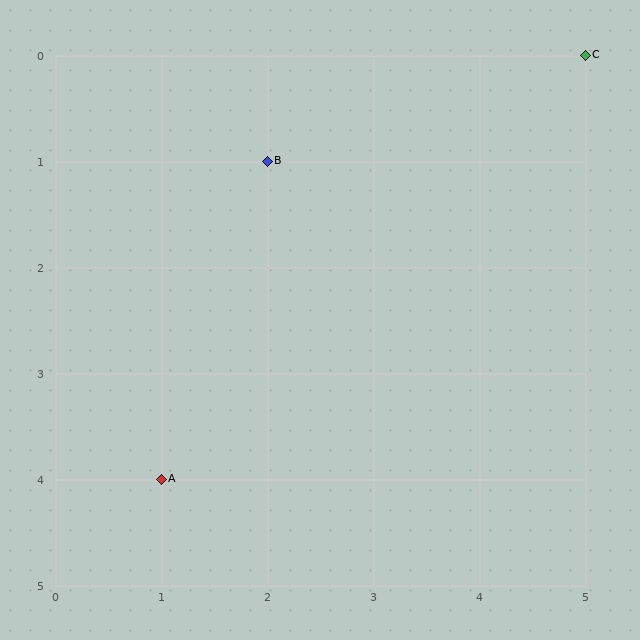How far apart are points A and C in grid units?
Points A and C are 4 columns and 4 rows apart (about 5.7 grid units diagonally).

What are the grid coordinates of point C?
Point C is at grid coordinates (5, 0).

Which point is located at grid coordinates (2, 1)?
Point B is at (2, 1).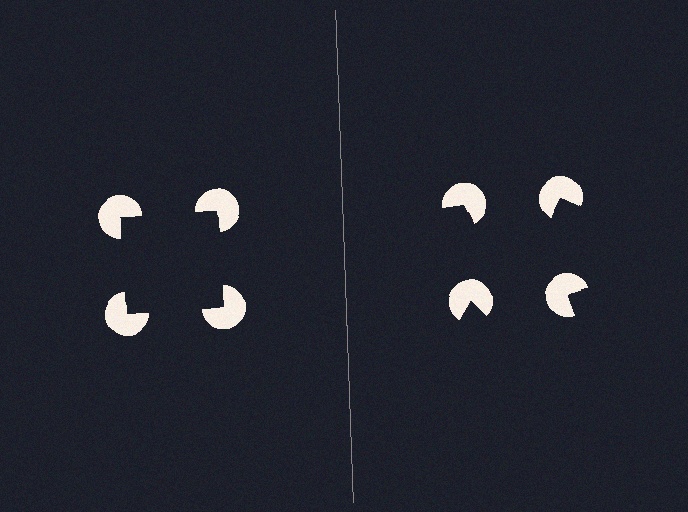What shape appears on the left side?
An illusory square.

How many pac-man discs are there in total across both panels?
8 — 4 on each side.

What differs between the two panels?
The pac-man discs are positioned identically on both sides; only the wedge orientations differ. On the left they align to a square; on the right they are misaligned.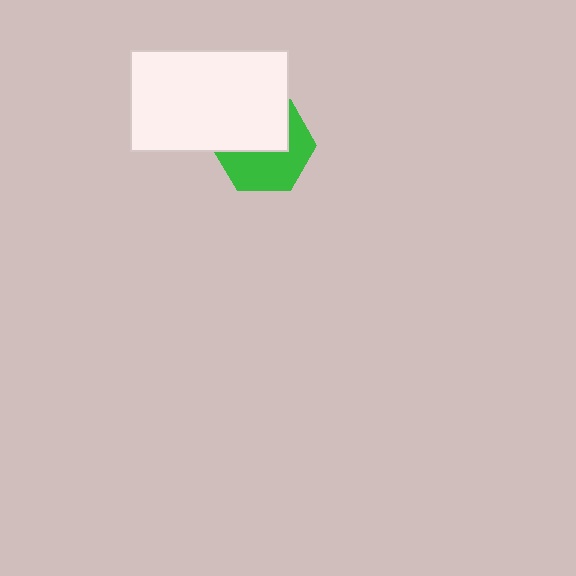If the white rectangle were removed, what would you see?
You would see the complete green hexagon.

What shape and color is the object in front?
The object in front is a white rectangle.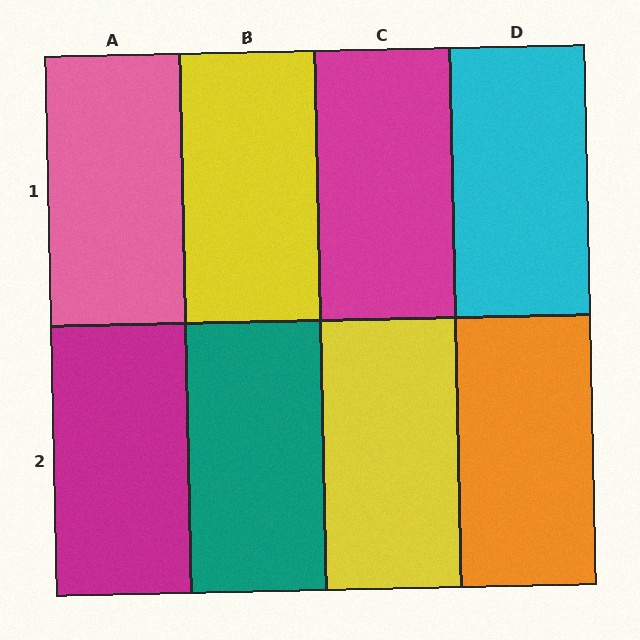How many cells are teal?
1 cell is teal.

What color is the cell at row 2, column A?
Magenta.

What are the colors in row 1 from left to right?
Pink, yellow, magenta, cyan.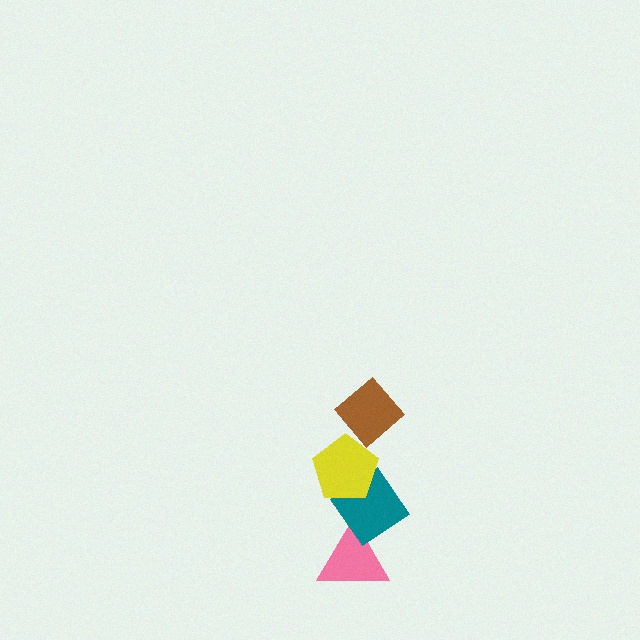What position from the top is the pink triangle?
The pink triangle is 4th from the top.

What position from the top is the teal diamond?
The teal diamond is 3rd from the top.